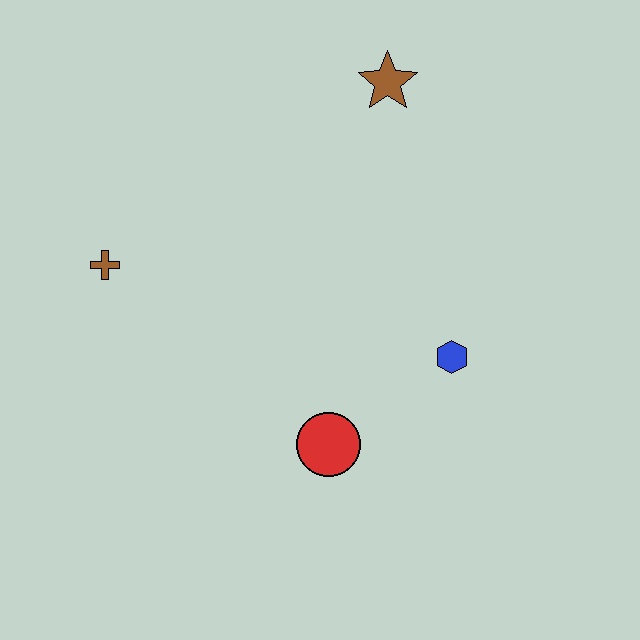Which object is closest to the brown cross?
The red circle is closest to the brown cross.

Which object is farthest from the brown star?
The red circle is farthest from the brown star.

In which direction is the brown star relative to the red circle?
The brown star is above the red circle.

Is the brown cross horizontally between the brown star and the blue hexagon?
No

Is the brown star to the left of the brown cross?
No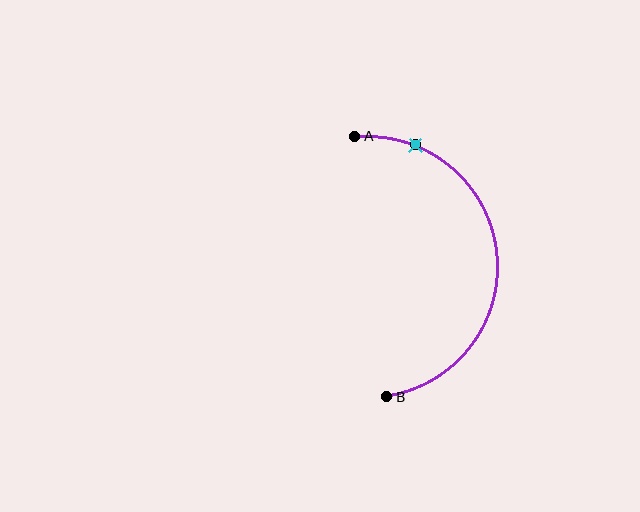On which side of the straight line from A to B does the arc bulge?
The arc bulges to the right of the straight line connecting A and B.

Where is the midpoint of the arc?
The arc midpoint is the point on the curve farthest from the straight line joining A and B. It sits to the right of that line.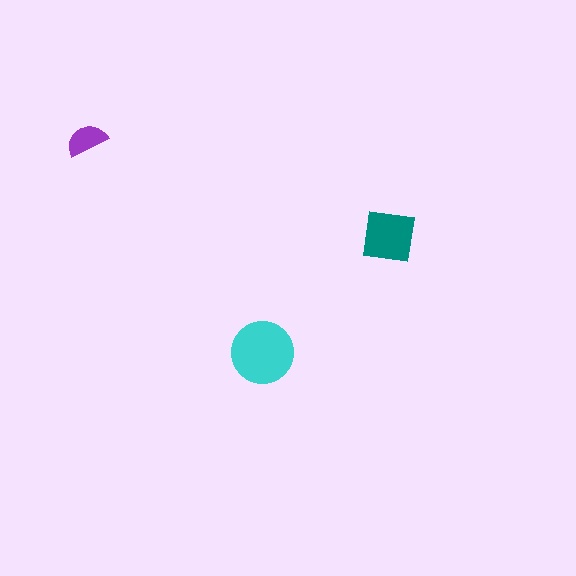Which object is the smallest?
The purple semicircle.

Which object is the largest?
The cyan circle.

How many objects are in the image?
There are 3 objects in the image.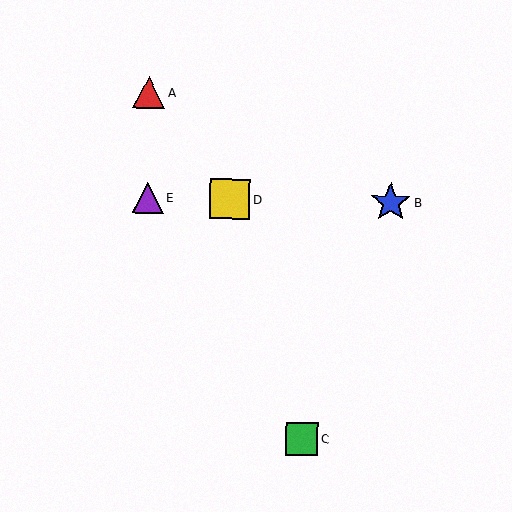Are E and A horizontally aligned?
No, E is at y≈198 and A is at y≈93.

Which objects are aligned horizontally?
Objects B, D, E are aligned horizontally.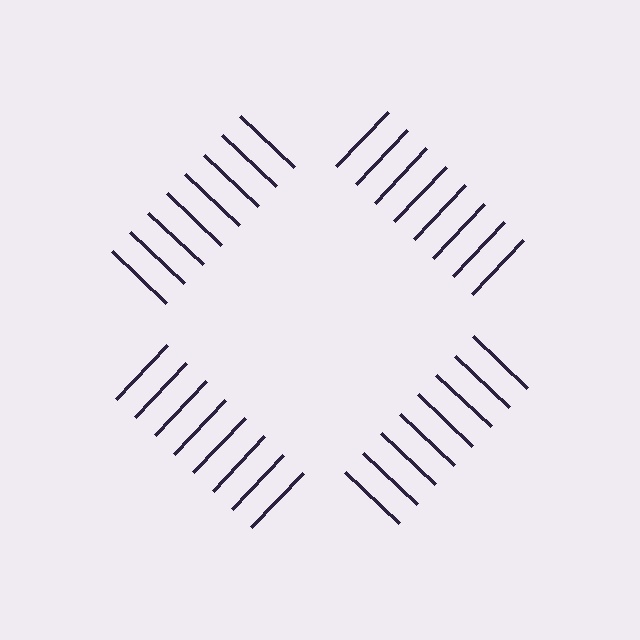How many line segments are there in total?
32 — 8 along each of the 4 edges.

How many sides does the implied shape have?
4 sides — the line-ends trace a square.